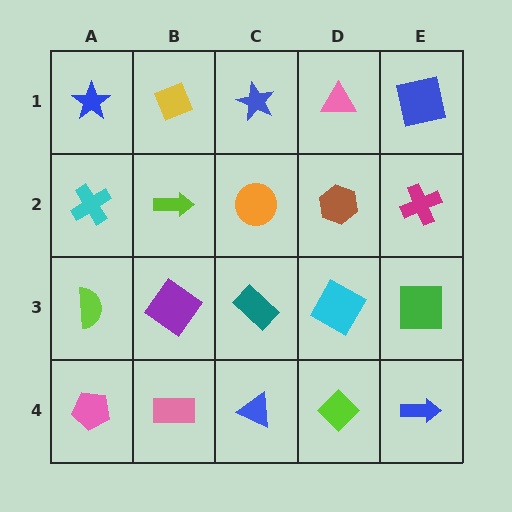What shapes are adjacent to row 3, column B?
A lime arrow (row 2, column B), a pink rectangle (row 4, column B), a lime semicircle (row 3, column A), a teal rectangle (row 3, column C).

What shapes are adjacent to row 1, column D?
A brown hexagon (row 2, column D), a blue star (row 1, column C), a blue square (row 1, column E).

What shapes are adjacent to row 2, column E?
A blue square (row 1, column E), a green square (row 3, column E), a brown hexagon (row 2, column D).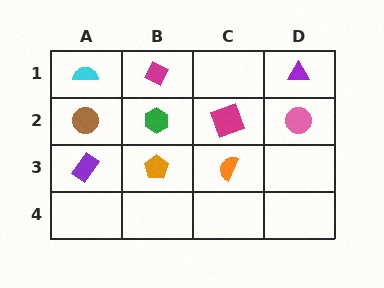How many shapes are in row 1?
3 shapes.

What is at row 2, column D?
A pink circle.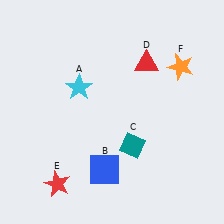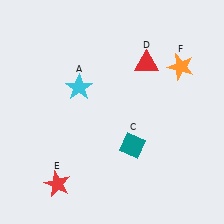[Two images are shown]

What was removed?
The blue square (B) was removed in Image 2.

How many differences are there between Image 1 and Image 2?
There is 1 difference between the two images.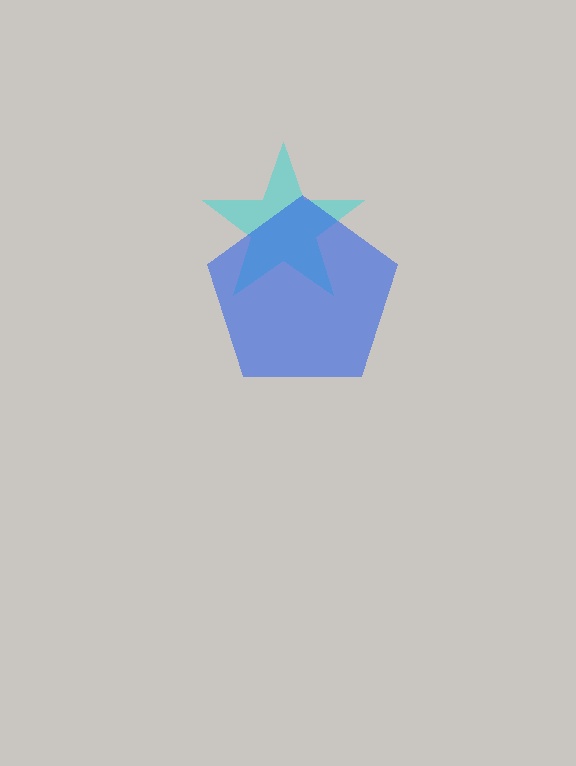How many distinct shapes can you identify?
There are 2 distinct shapes: a cyan star, a blue pentagon.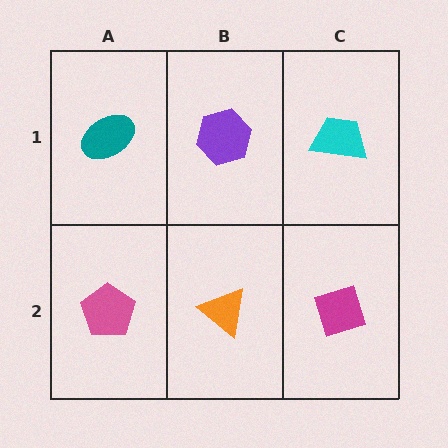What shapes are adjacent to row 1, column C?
A magenta diamond (row 2, column C), a purple hexagon (row 1, column B).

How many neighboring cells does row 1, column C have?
2.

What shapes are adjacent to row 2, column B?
A purple hexagon (row 1, column B), a pink pentagon (row 2, column A), a magenta diamond (row 2, column C).